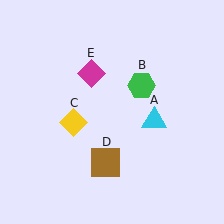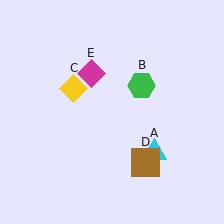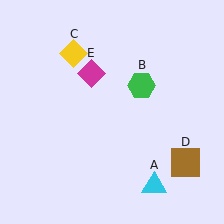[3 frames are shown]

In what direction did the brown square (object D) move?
The brown square (object D) moved right.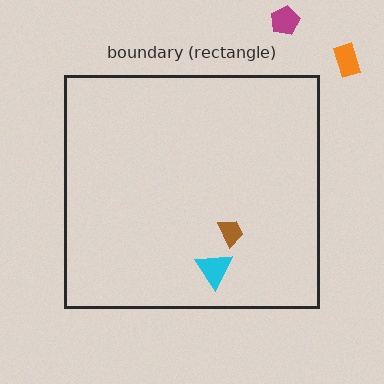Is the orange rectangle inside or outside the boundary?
Outside.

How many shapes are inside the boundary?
2 inside, 2 outside.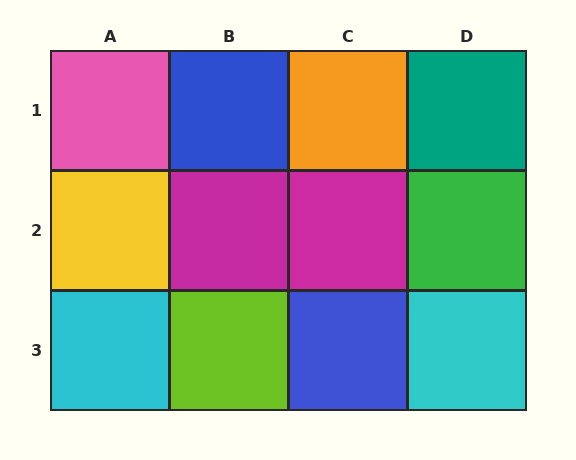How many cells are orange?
1 cell is orange.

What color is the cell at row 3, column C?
Blue.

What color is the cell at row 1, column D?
Teal.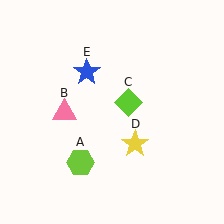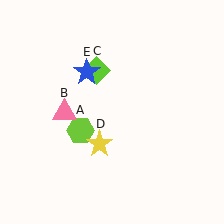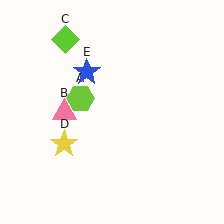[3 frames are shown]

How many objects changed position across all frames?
3 objects changed position: lime hexagon (object A), lime diamond (object C), yellow star (object D).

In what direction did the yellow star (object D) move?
The yellow star (object D) moved left.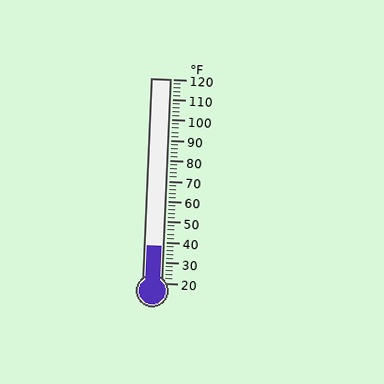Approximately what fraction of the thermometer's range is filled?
The thermometer is filled to approximately 20% of its range.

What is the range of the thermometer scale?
The thermometer scale ranges from 20°F to 120°F.